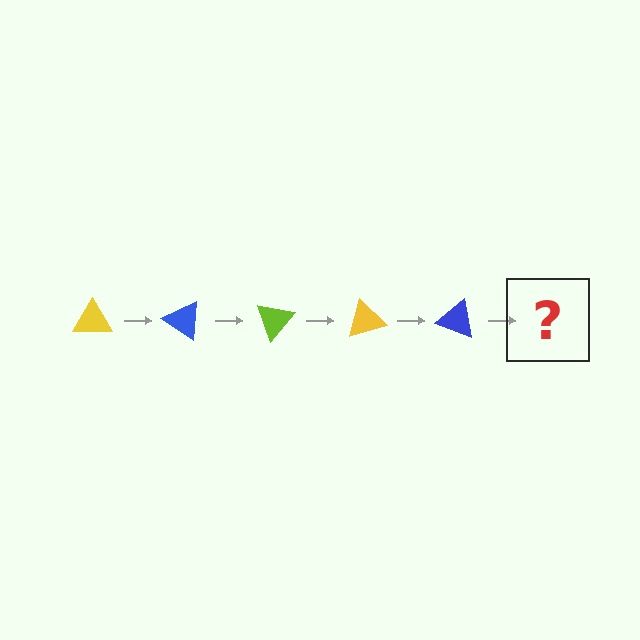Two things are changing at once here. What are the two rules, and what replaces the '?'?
The two rules are that it rotates 35 degrees each step and the color cycles through yellow, blue, and lime. The '?' should be a lime triangle, rotated 175 degrees from the start.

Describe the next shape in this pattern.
It should be a lime triangle, rotated 175 degrees from the start.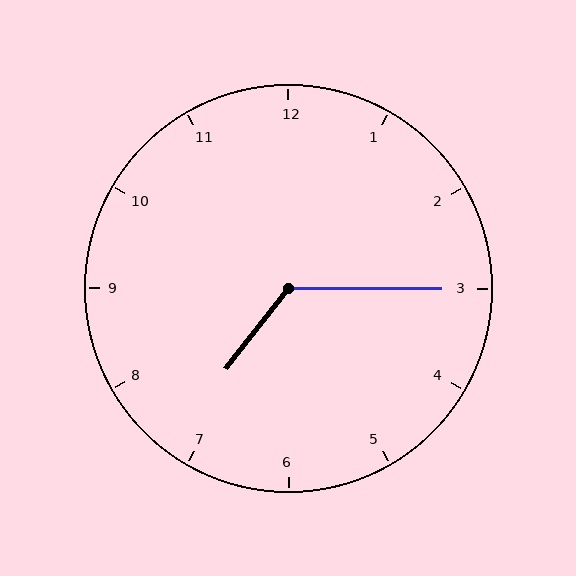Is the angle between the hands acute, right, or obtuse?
It is obtuse.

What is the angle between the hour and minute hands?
Approximately 128 degrees.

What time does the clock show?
7:15.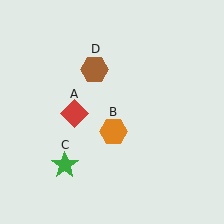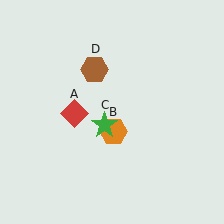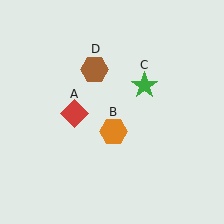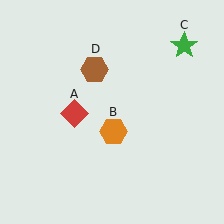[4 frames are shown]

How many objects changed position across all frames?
1 object changed position: green star (object C).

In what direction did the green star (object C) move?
The green star (object C) moved up and to the right.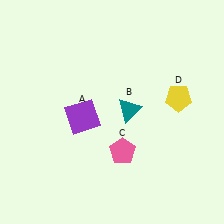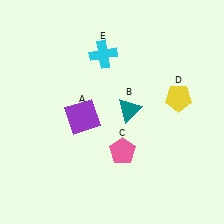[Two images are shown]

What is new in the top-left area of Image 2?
A cyan cross (E) was added in the top-left area of Image 2.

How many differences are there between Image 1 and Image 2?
There is 1 difference between the two images.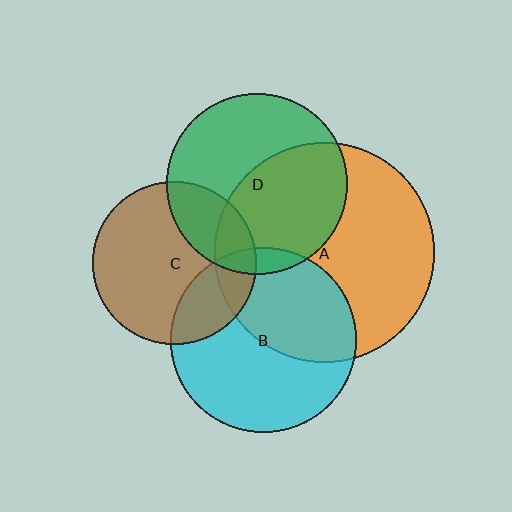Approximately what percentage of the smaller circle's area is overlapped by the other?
Approximately 15%.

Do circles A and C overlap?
Yes.